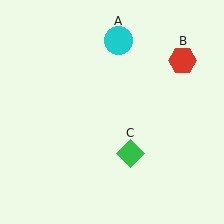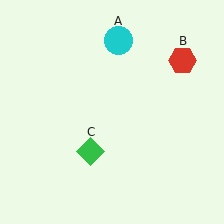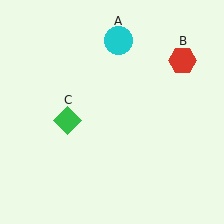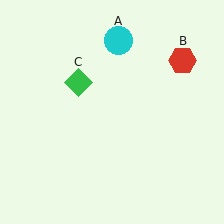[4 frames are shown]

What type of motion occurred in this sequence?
The green diamond (object C) rotated clockwise around the center of the scene.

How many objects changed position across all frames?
1 object changed position: green diamond (object C).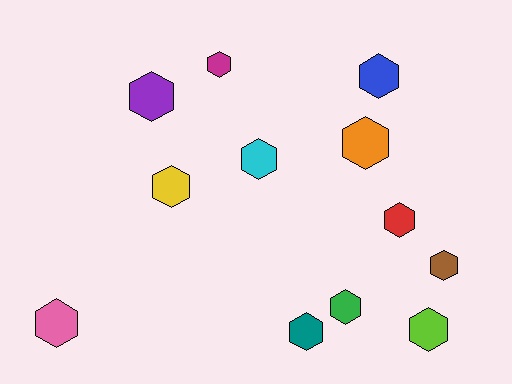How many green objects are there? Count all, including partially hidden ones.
There is 1 green object.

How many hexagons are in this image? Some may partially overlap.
There are 12 hexagons.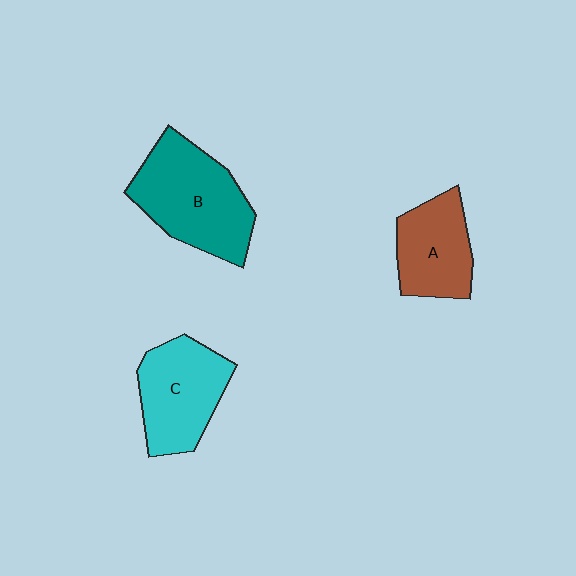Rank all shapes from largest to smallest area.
From largest to smallest: B (teal), C (cyan), A (brown).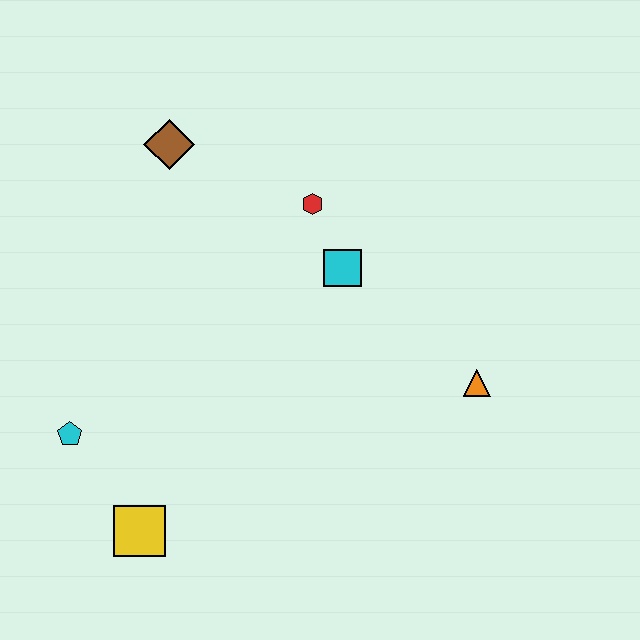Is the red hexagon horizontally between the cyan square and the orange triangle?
No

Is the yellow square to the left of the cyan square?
Yes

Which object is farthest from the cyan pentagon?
The orange triangle is farthest from the cyan pentagon.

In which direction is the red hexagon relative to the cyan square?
The red hexagon is above the cyan square.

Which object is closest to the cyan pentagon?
The yellow square is closest to the cyan pentagon.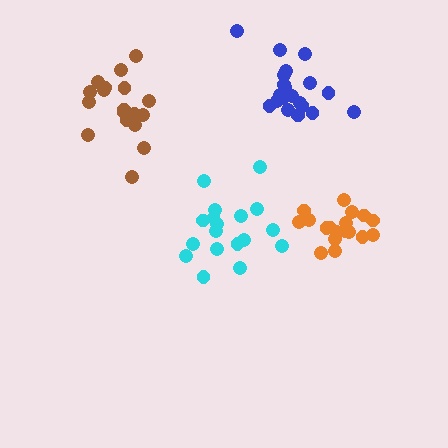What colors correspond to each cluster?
The clusters are colored: brown, orange, cyan, blue.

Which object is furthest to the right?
The orange cluster is rightmost.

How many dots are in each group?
Group 1: 18 dots, Group 2: 18 dots, Group 3: 18 dots, Group 4: 20 dots (74 total).